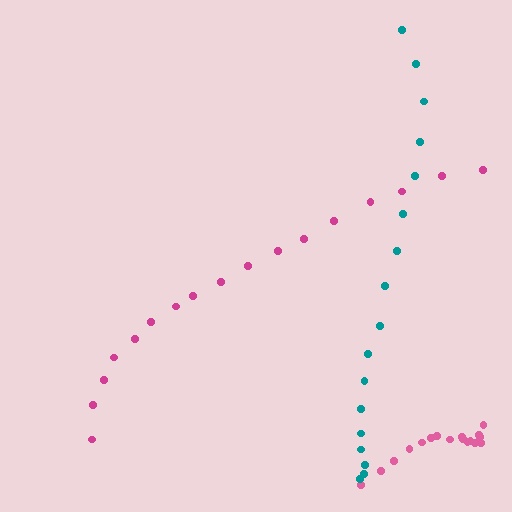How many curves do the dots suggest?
There are 3 distinct paths.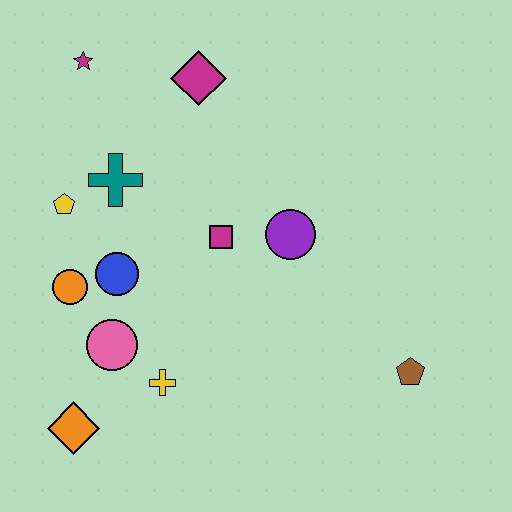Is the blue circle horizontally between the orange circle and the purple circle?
Yes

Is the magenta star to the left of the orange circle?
No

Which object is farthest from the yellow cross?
The magenta star is farthest from the yellow cross.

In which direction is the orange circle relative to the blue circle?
The orange circle is to the left of the blue circle.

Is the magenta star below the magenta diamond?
No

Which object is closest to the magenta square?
The purple circle is closest to the magenta square.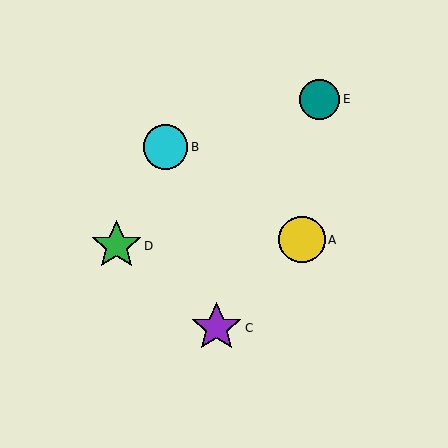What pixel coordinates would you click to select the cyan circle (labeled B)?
Click at (166, 147) to select the cyan circle B.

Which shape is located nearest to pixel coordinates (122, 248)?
The green star (labeled D) at (116, 246) is nearest to that location.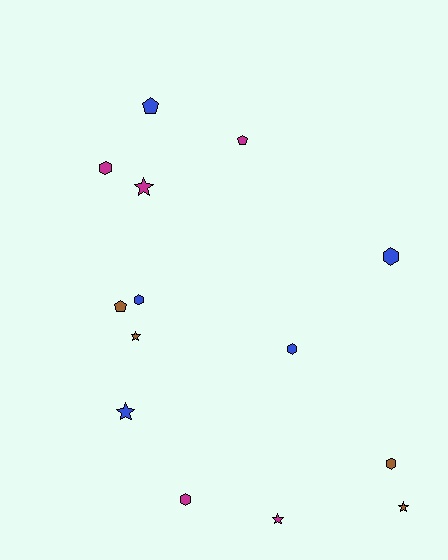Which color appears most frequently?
Blue, with 5 objects.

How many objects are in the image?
There are 14 objects.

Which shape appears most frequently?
Hexagon, with 6 objects.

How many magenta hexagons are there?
There are 2 magenta hexagons.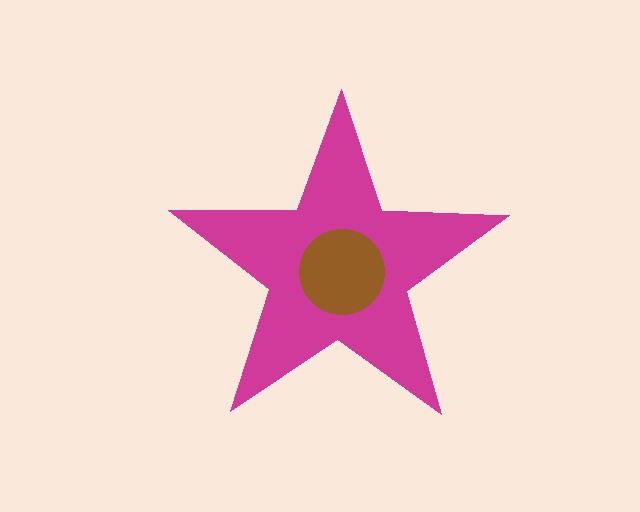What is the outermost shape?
The magenta star.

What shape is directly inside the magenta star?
The brown circle.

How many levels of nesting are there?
2.